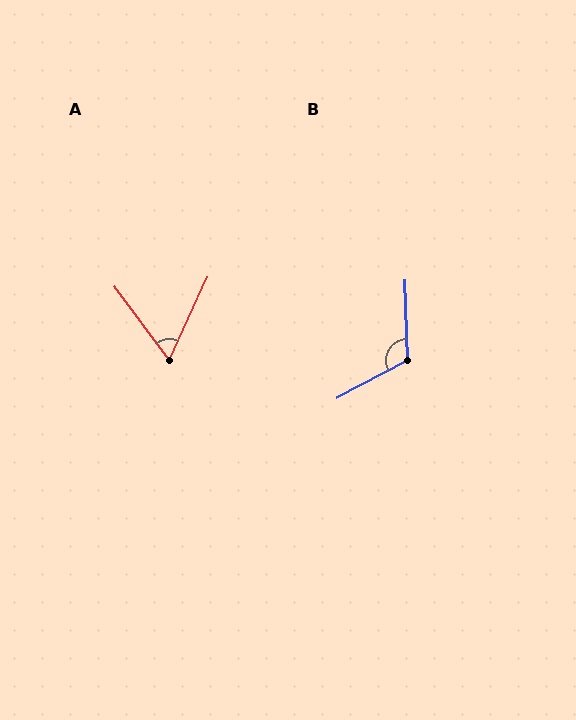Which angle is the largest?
B, at approximately 116 degrees.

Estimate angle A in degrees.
Approximately 61 degrees.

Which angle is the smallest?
A, at approximately 61 degrees.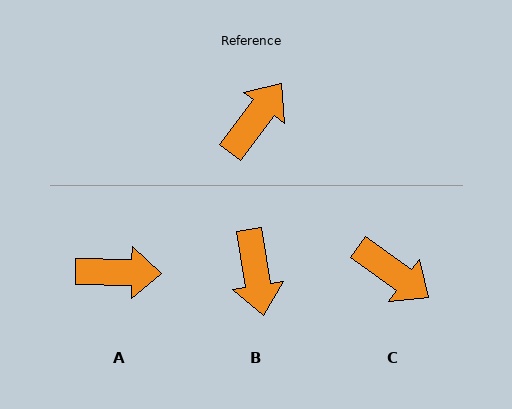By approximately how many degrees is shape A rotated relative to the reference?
Approximately 54 degrees clockwise.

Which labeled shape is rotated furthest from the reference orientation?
B, about 134 degrees away.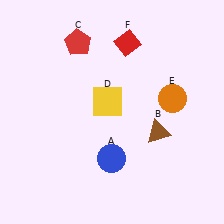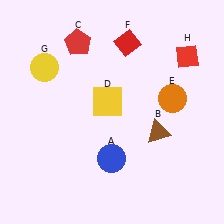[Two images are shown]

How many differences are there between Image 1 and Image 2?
There are 2 differences between the two images.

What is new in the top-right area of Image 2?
A red diamond (H) was added in the top-right area of Image 2.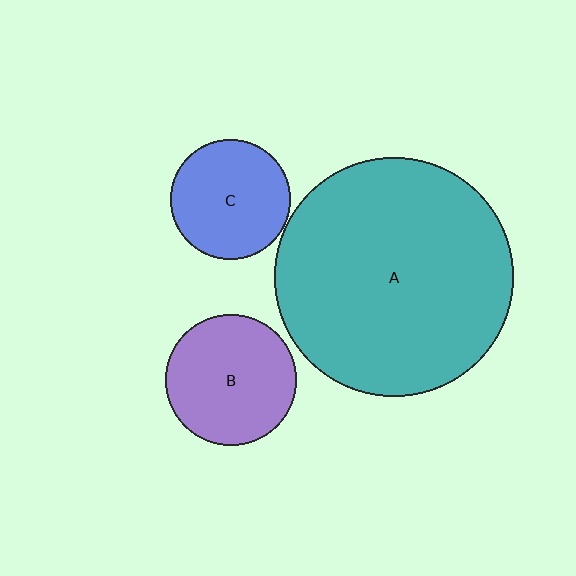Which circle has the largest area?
Circle A (teal).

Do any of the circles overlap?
No, none of the circles overlap.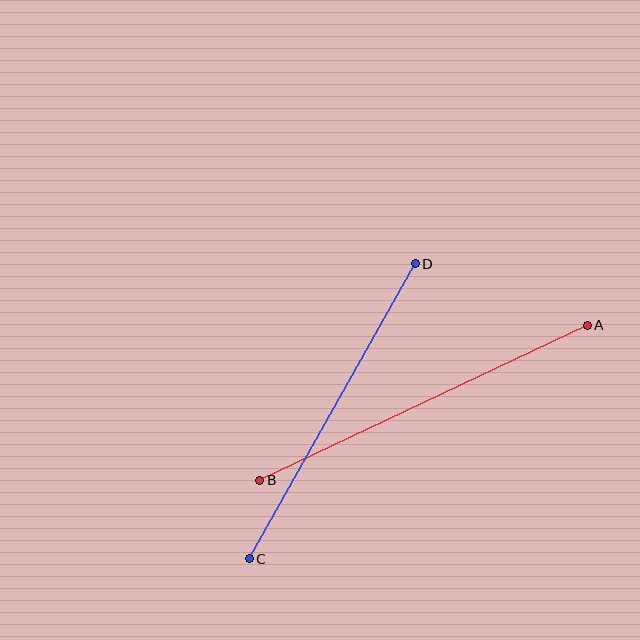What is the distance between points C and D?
The distance is approximately 338 pixels.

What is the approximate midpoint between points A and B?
The midpoint is at approximately (423, 403) pixels.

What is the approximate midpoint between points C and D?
The midpoint is at approximately (332, 411) pixels.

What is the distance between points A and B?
The distance is approximately 362 pixels.